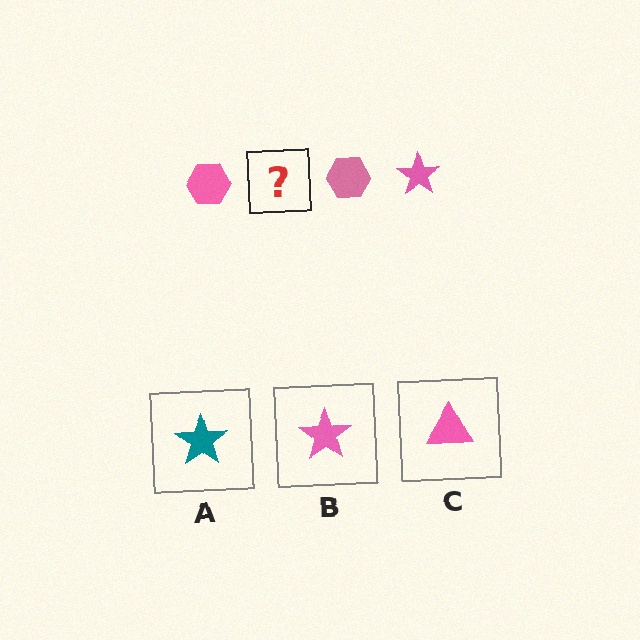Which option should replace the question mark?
Option B.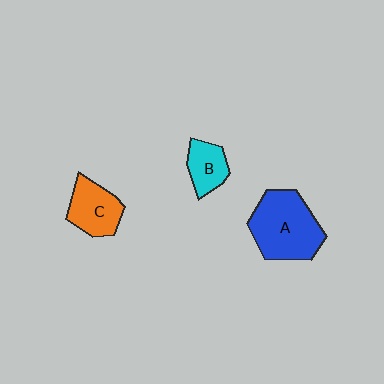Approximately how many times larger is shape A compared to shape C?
Approximately 1.7 times.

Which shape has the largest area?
Shape A (blue).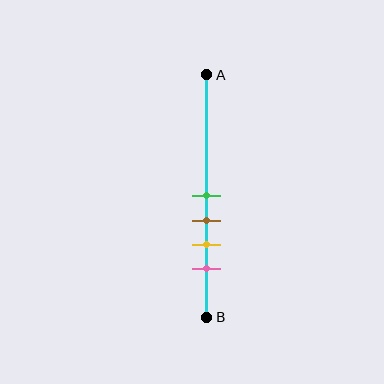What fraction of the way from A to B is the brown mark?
The brown mark is approximately 60% (0.6) of the way from A to B.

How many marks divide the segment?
There are 4 marks dividing the segment.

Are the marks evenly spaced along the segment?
Yes, the marks are approximately evenly spaced.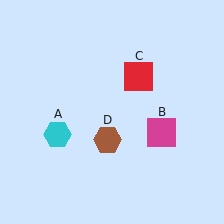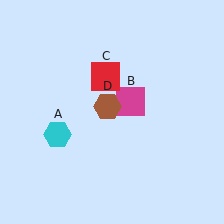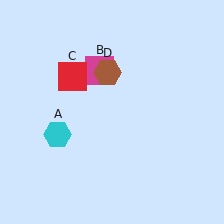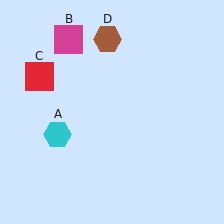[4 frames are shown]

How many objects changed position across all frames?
3 objects changed position: magenta square (object B), red square (object C), brown hexagon (object D).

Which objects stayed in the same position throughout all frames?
Cyan hexagon (object A) remained stationary.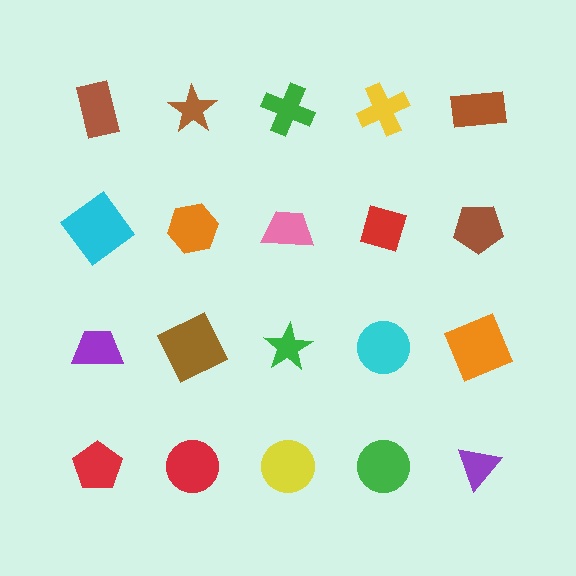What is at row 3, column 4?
A cyan circle.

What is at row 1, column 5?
A brown rectangle.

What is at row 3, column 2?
A brown square.